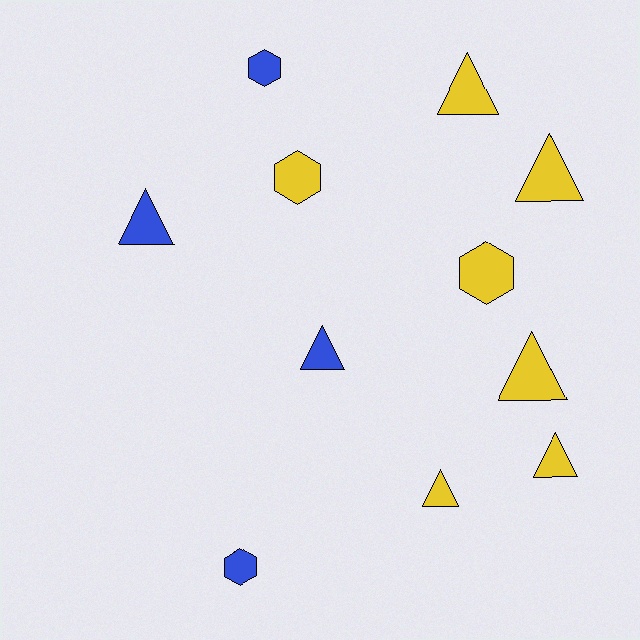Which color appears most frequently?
Yellow, with 7 objects.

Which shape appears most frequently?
Triangle, with 7 objects.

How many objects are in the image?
There are 11 objects.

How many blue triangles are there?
There are 2 blue triangles.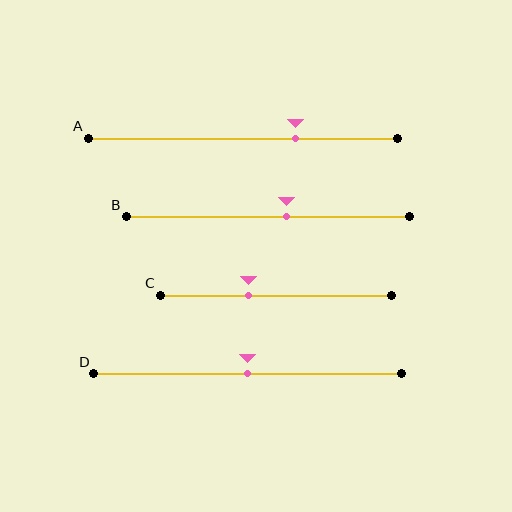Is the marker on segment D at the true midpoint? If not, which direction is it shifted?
Yes, the marker on segment D is at the true midpoint.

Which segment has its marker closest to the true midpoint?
Segment D has its marker closest to the true midpoint.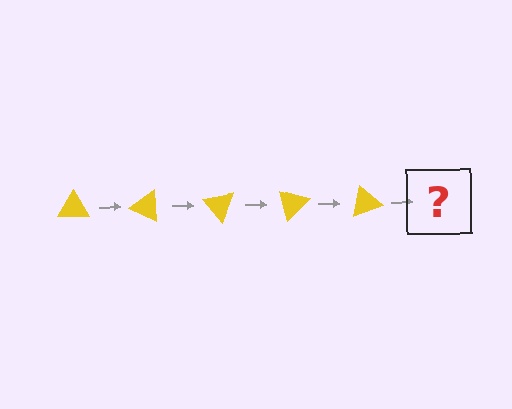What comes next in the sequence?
The next element should be a yellow triangle rotated 125 degrees.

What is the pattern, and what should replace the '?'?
The pattern is that the triangle rotates 25 degrees each step. The '?' should be a yellow triangle rotated 125 degrees.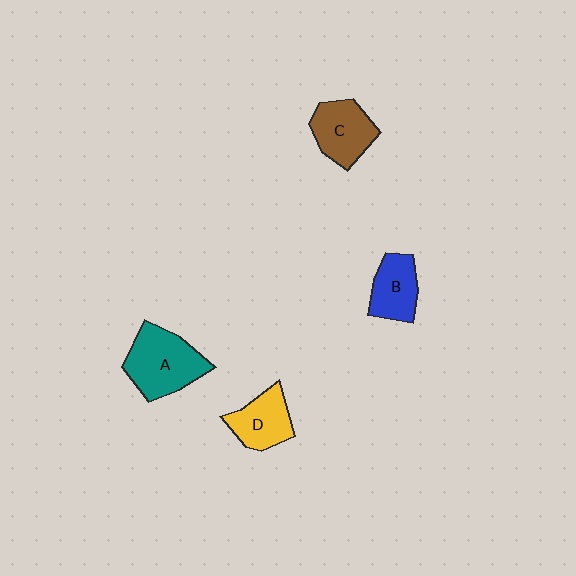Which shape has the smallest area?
Shape B (blue).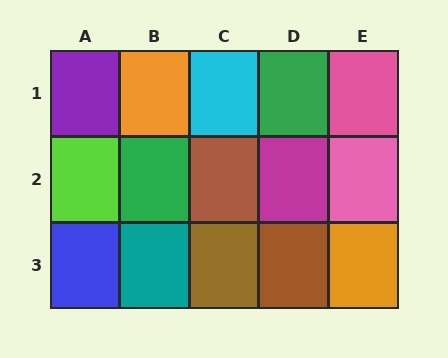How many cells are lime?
1 cell is lime.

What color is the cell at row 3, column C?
Brown.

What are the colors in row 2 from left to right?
Lime, green, brown, magenta, pink.